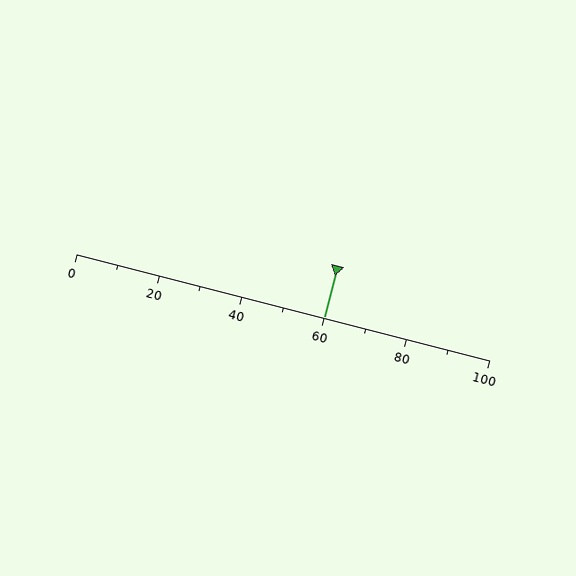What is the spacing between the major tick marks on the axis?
The major ticks are spaced 20 apart.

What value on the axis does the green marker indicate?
The marker indicates approximately 60.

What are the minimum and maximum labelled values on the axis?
The axis runs from 0 to 100.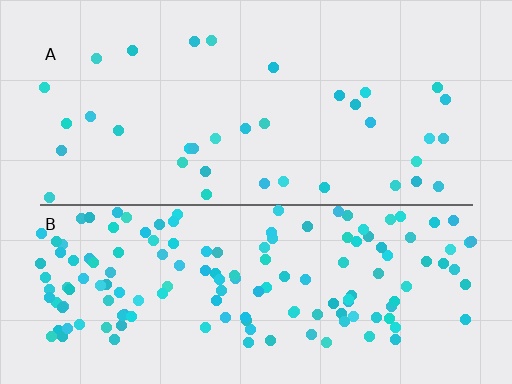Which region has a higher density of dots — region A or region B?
B (the bottom).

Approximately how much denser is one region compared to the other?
Approximately 4.2× — region B over region A.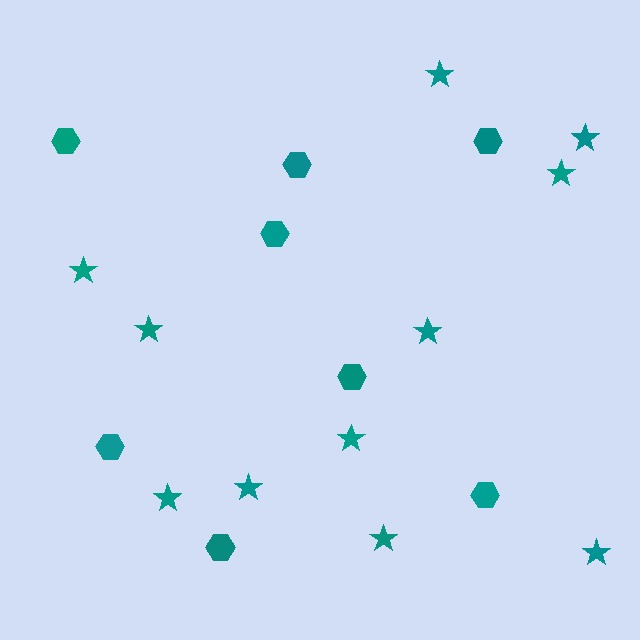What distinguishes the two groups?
There are 2 groups: one group of stars (11) and one group of hexagons (8).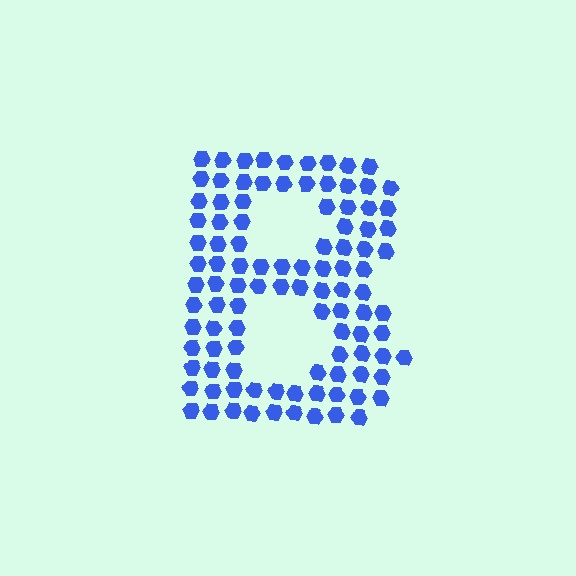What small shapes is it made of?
It is made of small hexagons.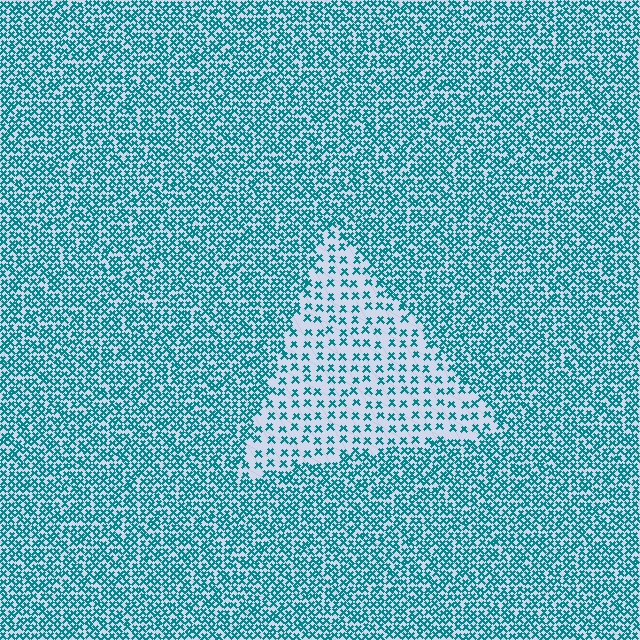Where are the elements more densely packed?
The elements are more densely packed outside the triangle boundary.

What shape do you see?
I see a triangle.